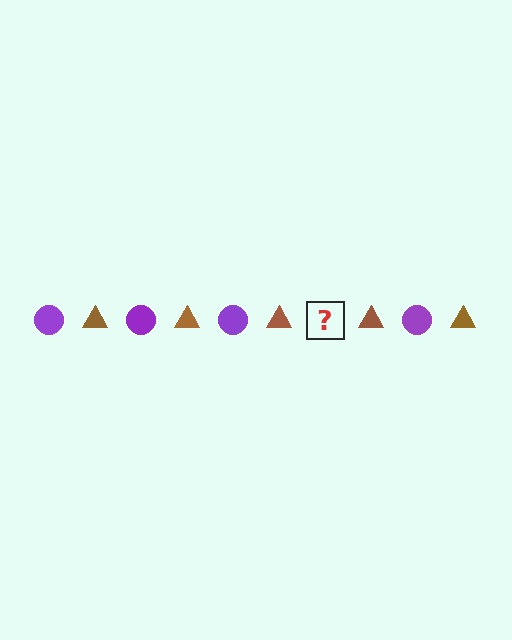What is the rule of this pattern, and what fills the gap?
The rule is that the pattern alternates between purple circle and brown triangle. The gap should be filled with a purple circle.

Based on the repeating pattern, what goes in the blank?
The blank should be a purple circle.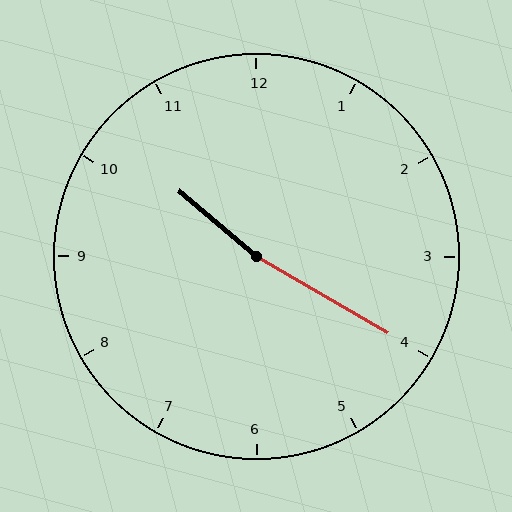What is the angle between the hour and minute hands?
Approximately 170 degrees.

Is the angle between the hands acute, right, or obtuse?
It is obtuse.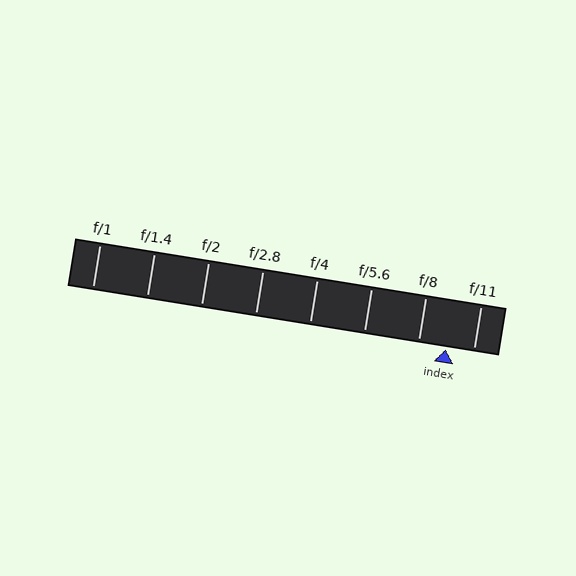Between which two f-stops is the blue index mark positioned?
The index mark is between f/8 and f/11.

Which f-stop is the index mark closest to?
The index mark is closest to f/8.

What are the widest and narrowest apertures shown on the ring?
The widest aperture shown is f/1 and the narrowest is f/11.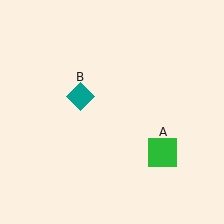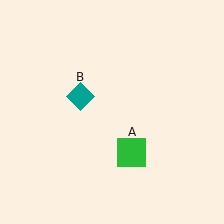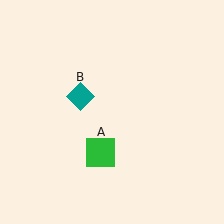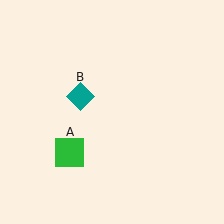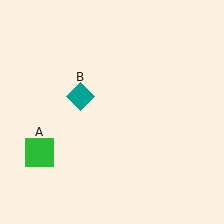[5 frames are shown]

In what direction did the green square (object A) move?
The green square (object A) moved left.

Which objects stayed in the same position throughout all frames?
Teal diamond (object B) remained stationary.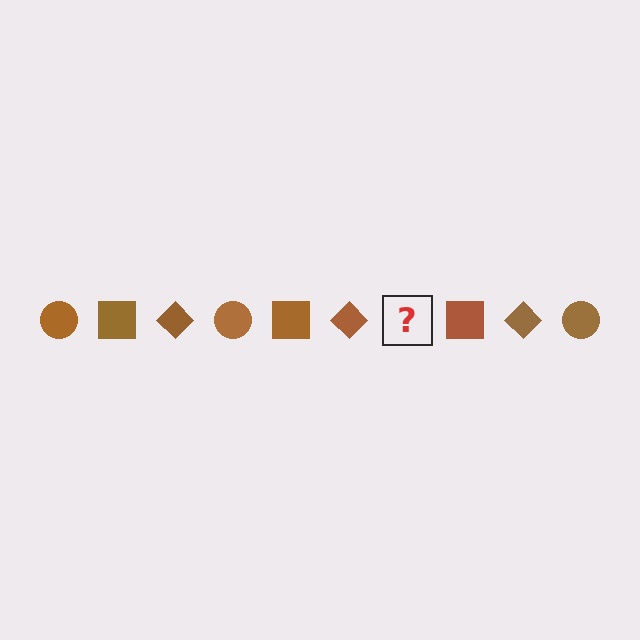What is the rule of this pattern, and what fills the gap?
The rule is that the pattern cycles through circle, square, diamond shapes in brown. The gap should be filled with a brown circle.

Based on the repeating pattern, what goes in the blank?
The blank should be a brown circle.